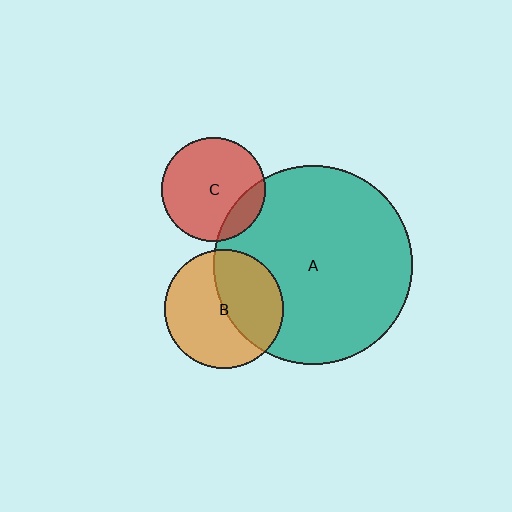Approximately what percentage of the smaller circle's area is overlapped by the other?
Approximately 45%.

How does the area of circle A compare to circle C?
Approximately 3.7 times.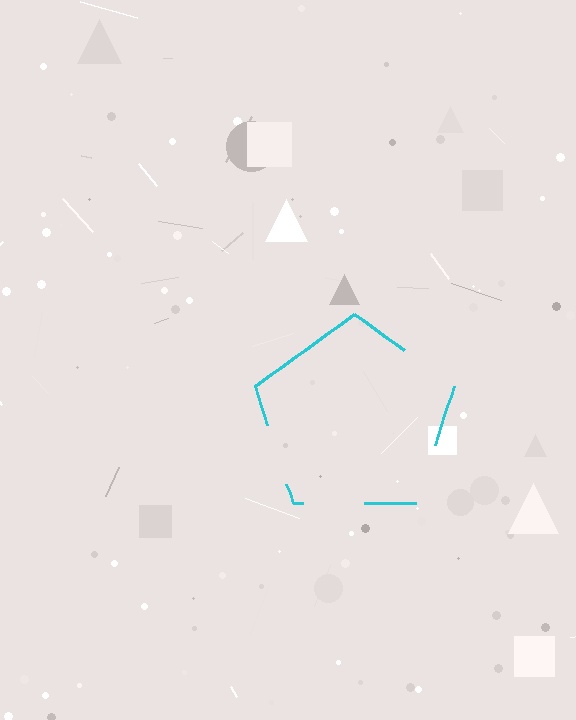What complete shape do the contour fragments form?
The contour fragments form a pentagon.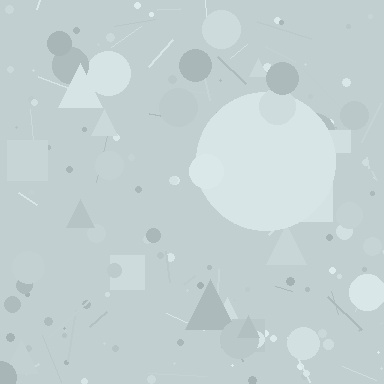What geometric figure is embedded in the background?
A circle is embedded in the background.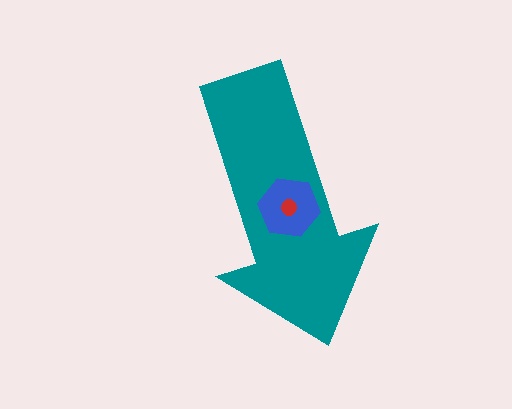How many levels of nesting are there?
3.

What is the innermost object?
The red circle.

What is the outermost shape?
The teal arrow.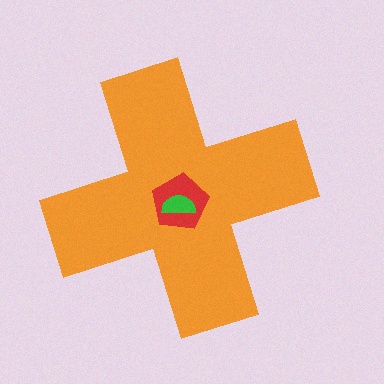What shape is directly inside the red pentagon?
The green semicircle.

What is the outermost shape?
The orange cross.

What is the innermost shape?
The green semicircle.